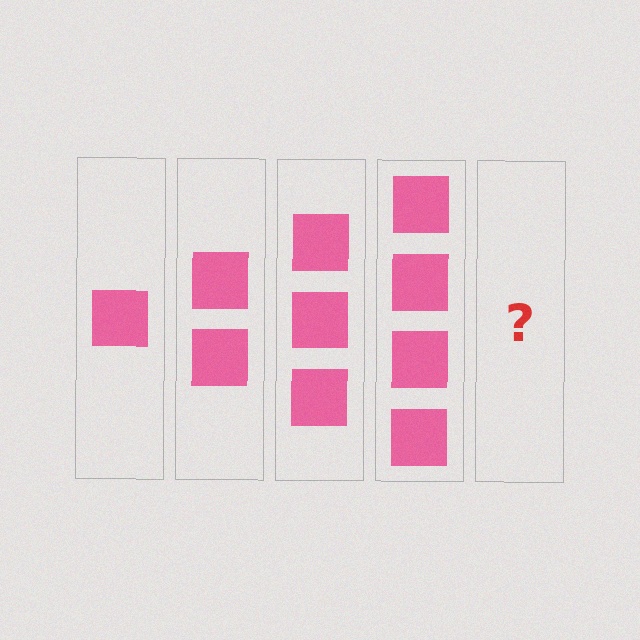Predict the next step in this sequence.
The next step is 5 squares.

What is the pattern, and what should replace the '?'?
The pattern is that each step adds one more square. The '?' should be 5 squares.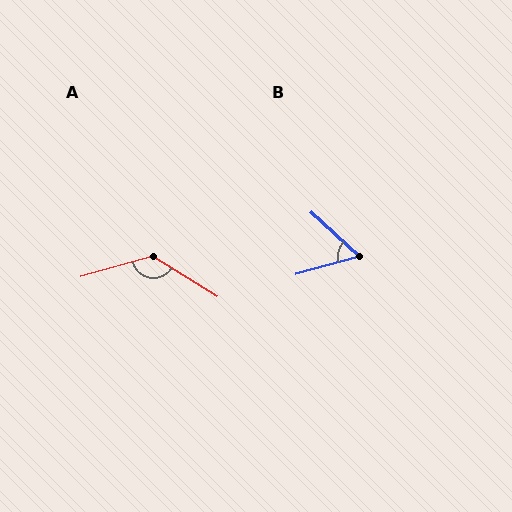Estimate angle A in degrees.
Approximately 132 degrees.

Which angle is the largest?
A, at approximately 132 degrees.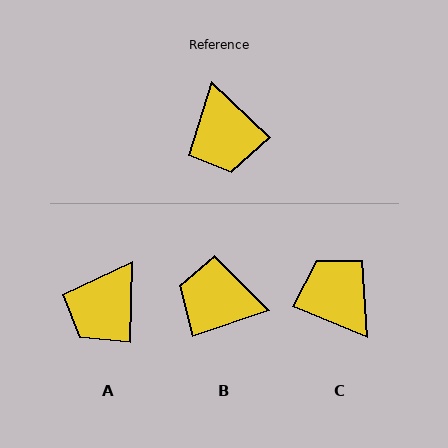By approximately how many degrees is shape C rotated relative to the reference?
Approximately 159 degrees clockwise.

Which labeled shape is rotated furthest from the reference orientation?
C, about 159 degrees away.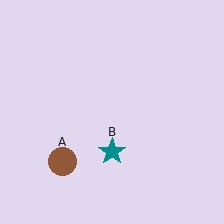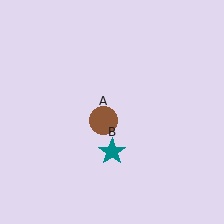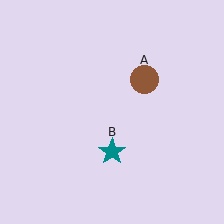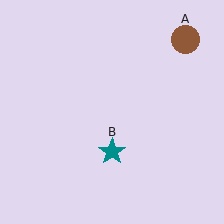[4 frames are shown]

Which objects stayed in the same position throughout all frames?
Teal star (object B) remained stationary.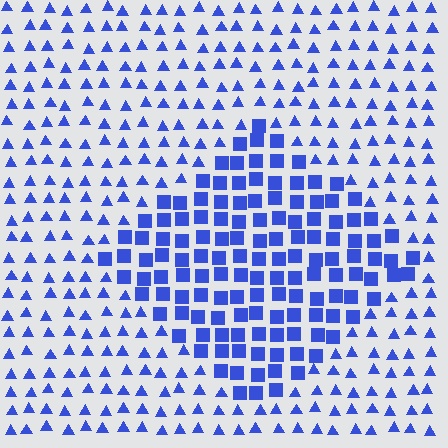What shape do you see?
I see a diamond.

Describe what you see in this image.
The image is filled with small blue elements arranged in a uniform grid. A diamond-shaped region contains squares, while the surrounding area contains triangles. The boundary is defined purely by the change in element shape.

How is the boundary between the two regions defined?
The boundary is defined by a change in element shape: squares inside vs. triangles outside. All elements share the same color and spacing.